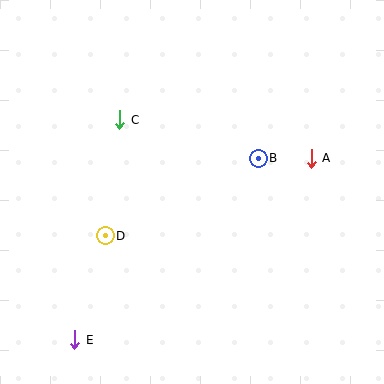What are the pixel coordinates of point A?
Point A is at (311, 158).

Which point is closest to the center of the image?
Point B at (258, 158) is closest to the center.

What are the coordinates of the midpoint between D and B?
The midpoint between D and B is at (182, 197).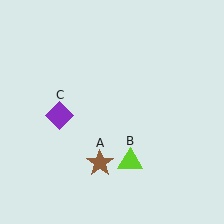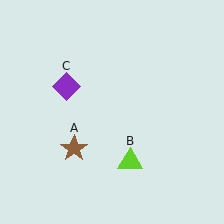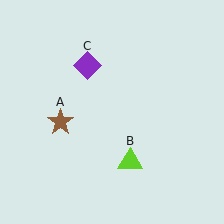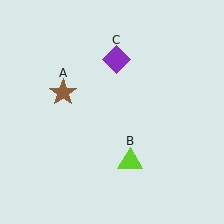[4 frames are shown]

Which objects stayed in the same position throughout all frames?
Lime triangle (object B) remained stationary.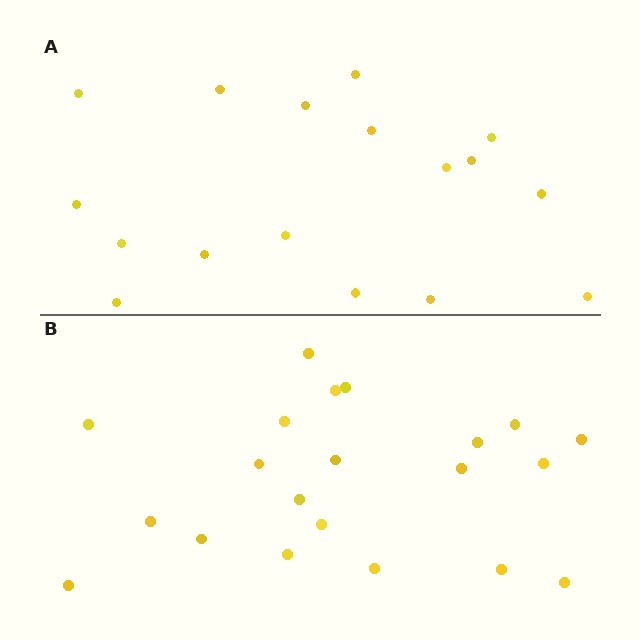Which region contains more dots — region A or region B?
Region B (the bottom region) has more dots.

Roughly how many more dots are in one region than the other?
Region B has about 4 more dots than region A.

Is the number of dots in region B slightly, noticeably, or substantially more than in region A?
Region B has only slightly more — the two regions are fairly close. The ratio is roughly 1.2 to 1.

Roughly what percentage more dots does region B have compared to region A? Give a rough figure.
About 25% more.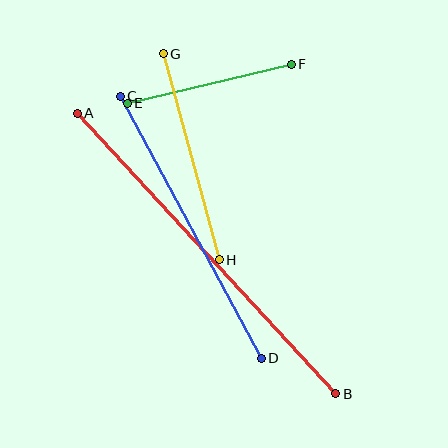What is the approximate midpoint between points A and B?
The midpoint is at approximately (206, 254) pixels.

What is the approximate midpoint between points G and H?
The midpoint is at approximately (191, 157) pixels.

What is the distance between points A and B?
The distance is approximately 381 pixels.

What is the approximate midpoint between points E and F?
The midpoint is at approximately (209, 84) pixels.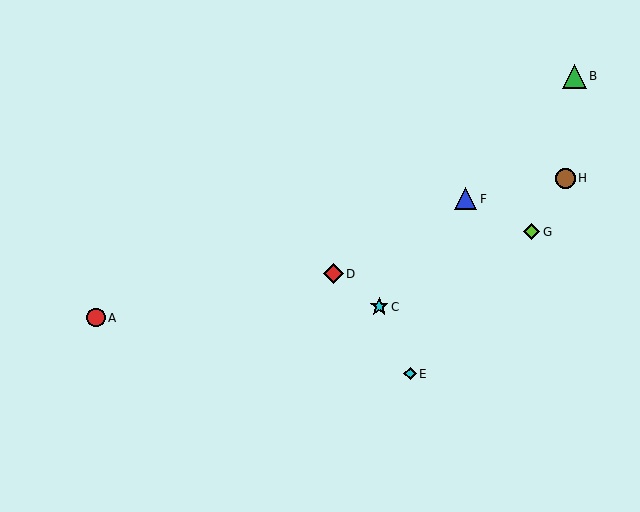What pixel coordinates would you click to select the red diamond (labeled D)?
Click at (334, 274) to select the red diamond D.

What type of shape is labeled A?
Shape A is a red circle.